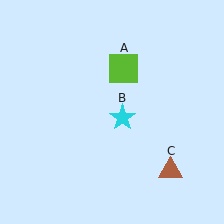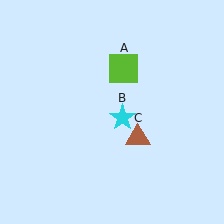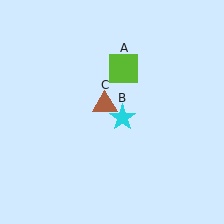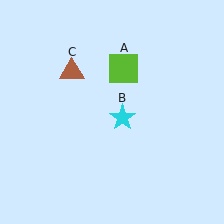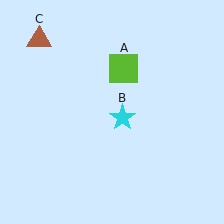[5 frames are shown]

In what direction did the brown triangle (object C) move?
The brown triangle (object C) moved up and to the left.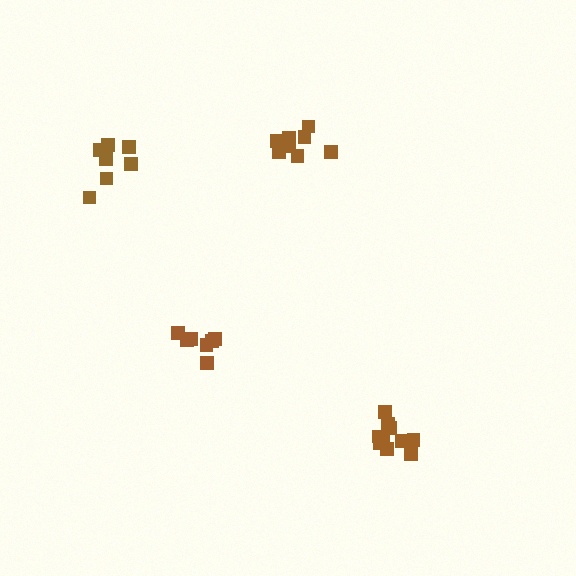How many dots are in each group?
Group 1: 7 dots, Group 2: 7 dots, Group 3: 10 dots, Group 4: 8 dots (32 total).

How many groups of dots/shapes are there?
There are 4 groups.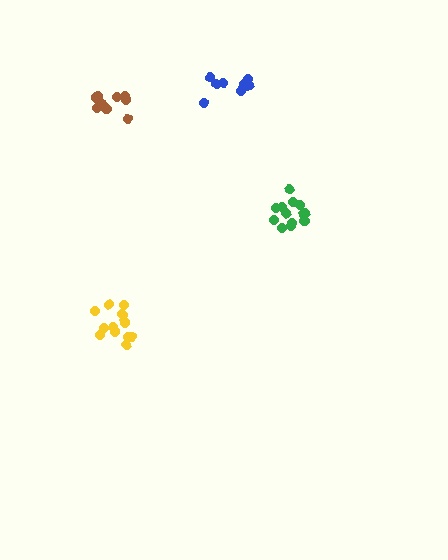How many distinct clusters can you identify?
There are 4 distinct clusters.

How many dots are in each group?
Group 1: 9 dots, Group 2: 15 dots, Group 3: 11 dots, Group 4: 15 dots (50 total).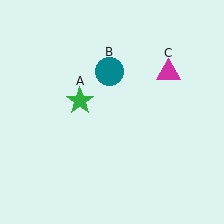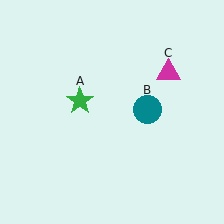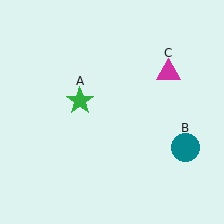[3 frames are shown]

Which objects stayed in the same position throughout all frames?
Green star (object A) and magenta triangle (object C) remained stationary.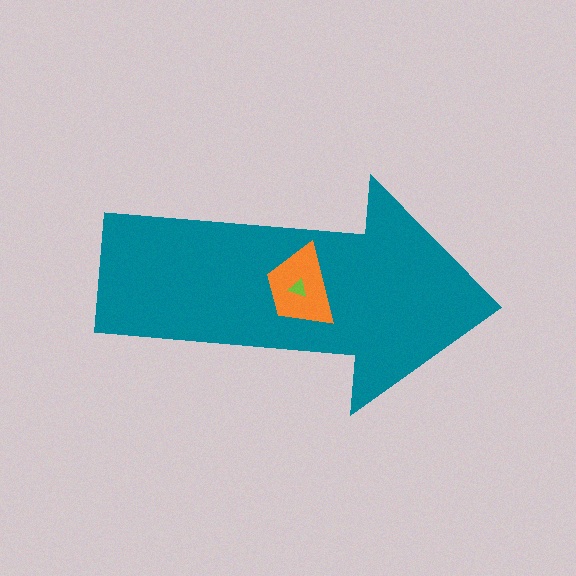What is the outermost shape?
The teal arrow.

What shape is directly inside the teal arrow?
The orange trapezoid.